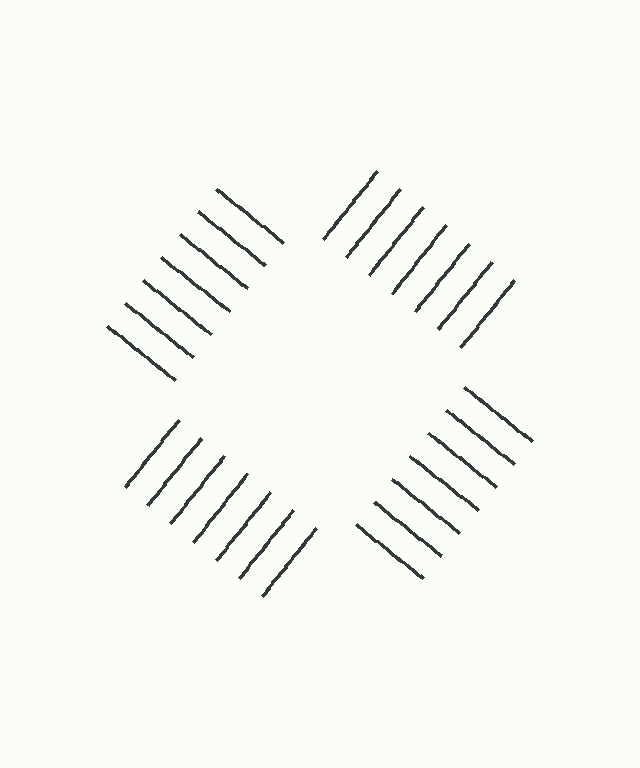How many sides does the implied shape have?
4 sides — the line-ends trace a square.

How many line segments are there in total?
28 — 7 along each of the 4 edges.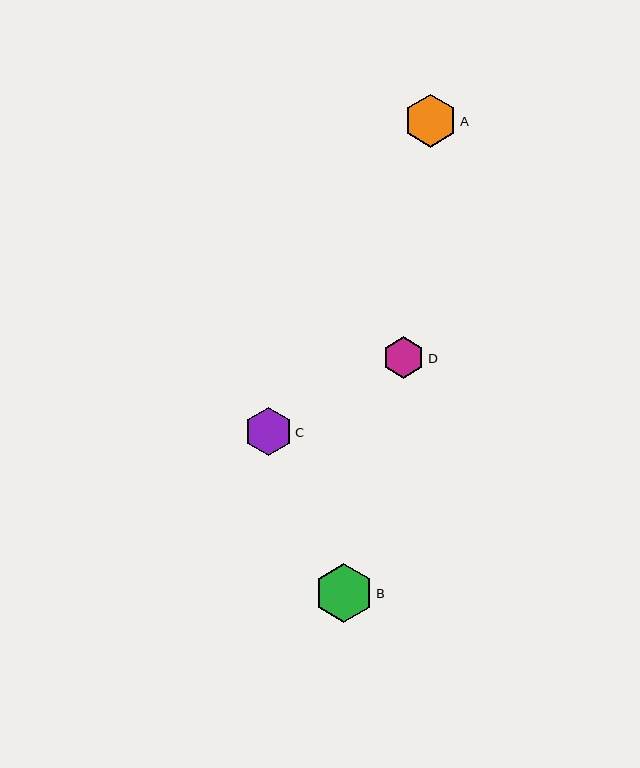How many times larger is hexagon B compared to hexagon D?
Hexagon B is approximately 1.4 times the size of hexagon D.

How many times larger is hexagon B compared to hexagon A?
Hexagon B is approximately 1.1 times the size of hexagon A.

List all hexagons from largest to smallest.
From largest to smallest: B, A, C, D.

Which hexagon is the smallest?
Hexagon D is the smallest with a size of approximately 42 pixels.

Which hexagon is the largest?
Hexagon B is the largest with a size of approximately 59 pixels.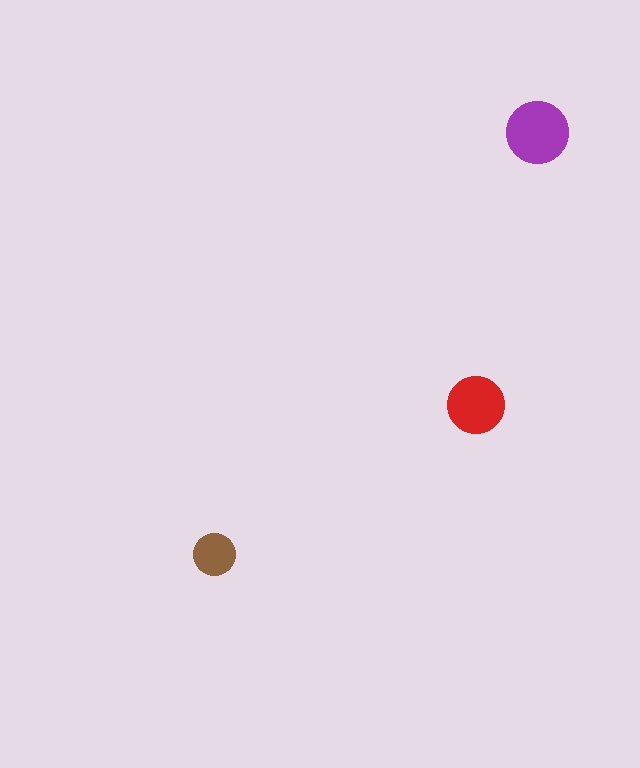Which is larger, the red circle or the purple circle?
The purple one.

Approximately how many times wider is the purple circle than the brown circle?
About 1.5 times wider.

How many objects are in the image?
There are 3 objects in the image.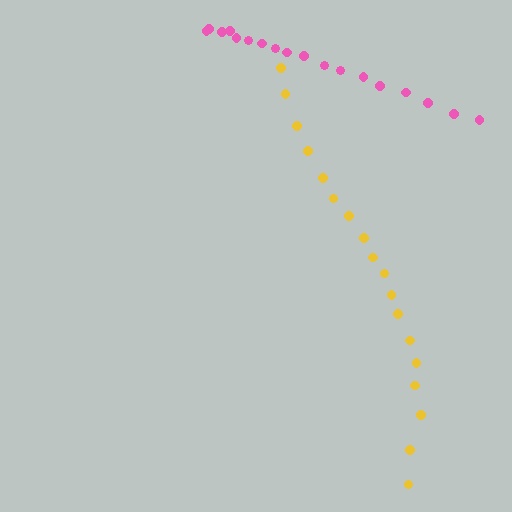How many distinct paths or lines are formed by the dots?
There are 2 distinct paths.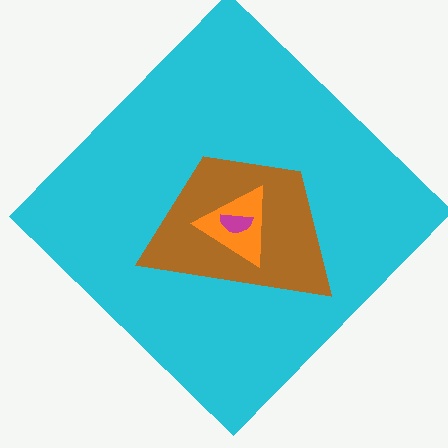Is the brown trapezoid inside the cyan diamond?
Yes.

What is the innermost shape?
The magenta semicircle.